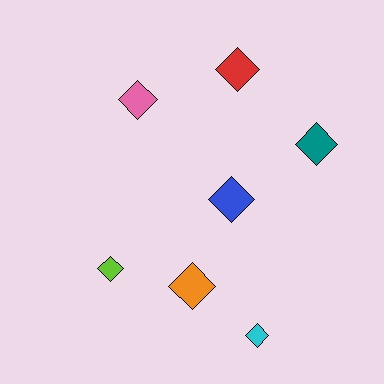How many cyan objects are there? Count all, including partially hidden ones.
There is 1 cyan object.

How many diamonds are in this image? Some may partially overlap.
There are 7 diamonds.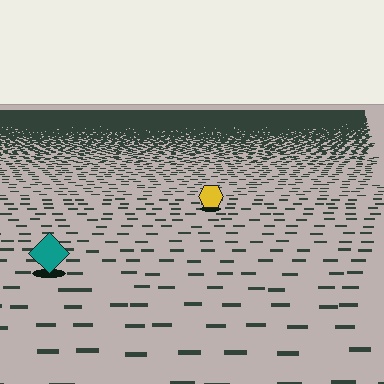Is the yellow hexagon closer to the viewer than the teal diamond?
No. The teal diamond is closer — you can tell from the texture gradient: the ground texture is coarser near it.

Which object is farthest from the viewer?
The yellow hexagon is farthest from the viewer. It appears smaller and the ground texture around it is denser.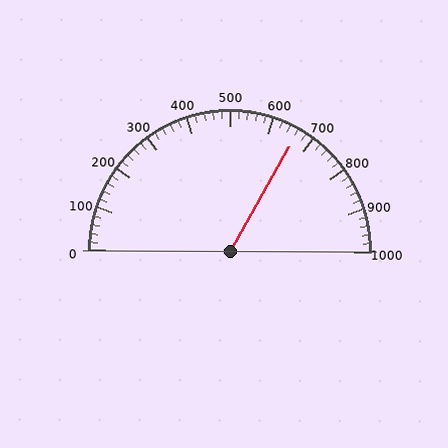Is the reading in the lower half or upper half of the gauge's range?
The reading is in the upper half of the range (0 to 1000).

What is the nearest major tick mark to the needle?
The nearest major tick mark is 700.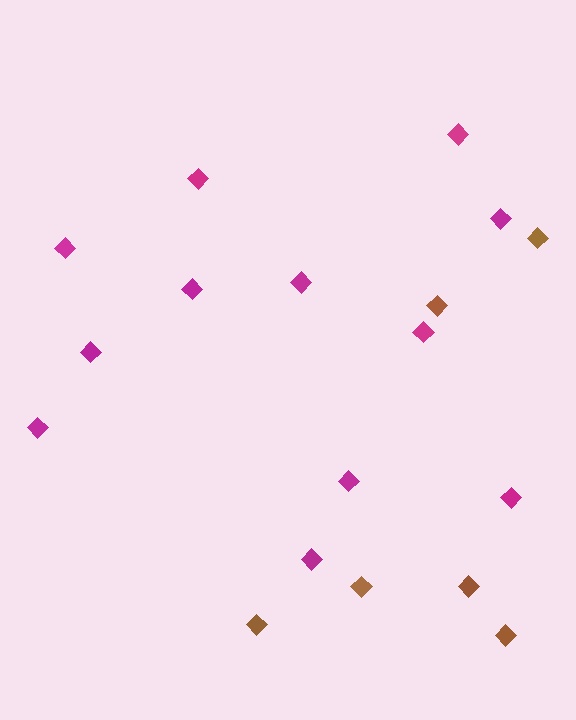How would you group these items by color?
There are 2 groups: one group of magenta diamonds (12) and one group of brown diamonds (6).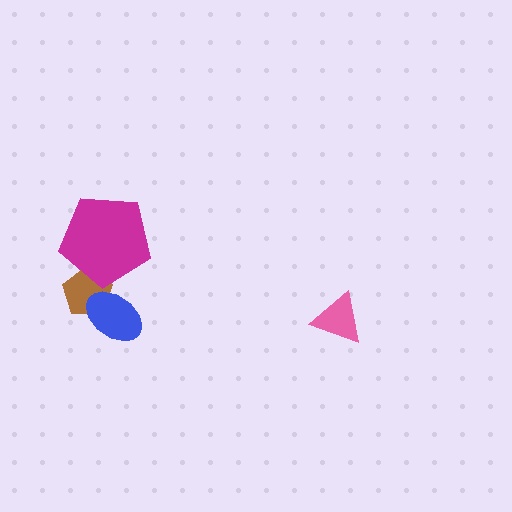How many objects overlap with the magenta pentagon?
1 object overlaps with the magenta pentagon.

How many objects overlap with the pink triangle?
0 objects overlap with the pink triangle.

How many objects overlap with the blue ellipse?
1 object overlaps with the blue ellipse.